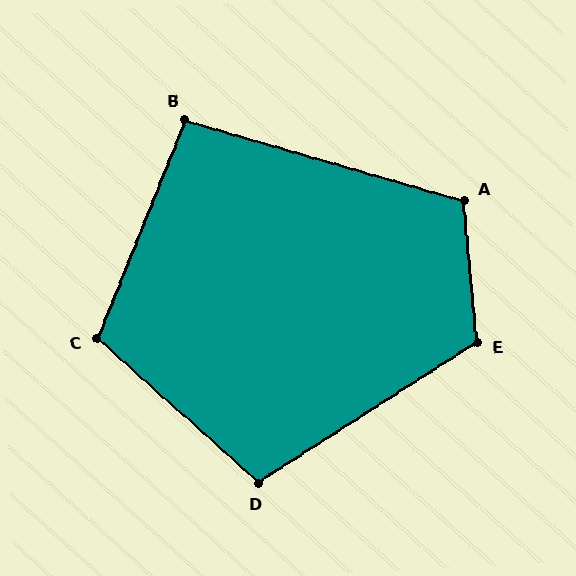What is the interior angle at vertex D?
Approximately 105 degrees (obtuse).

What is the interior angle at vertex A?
Approximately 111 degrees (obtuse).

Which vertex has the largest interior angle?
E, at approximately 117 degrees.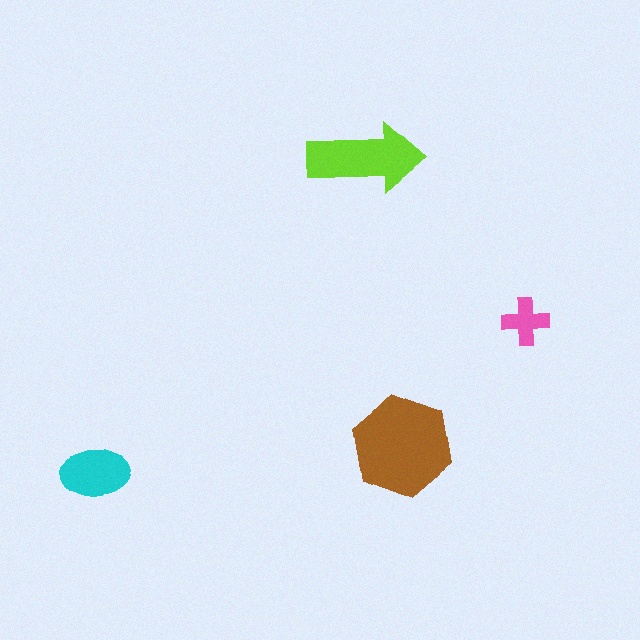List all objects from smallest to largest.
The pink cross, the cyan ellipse, the lime arrow, the brown hexagon.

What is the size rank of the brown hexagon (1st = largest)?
1st.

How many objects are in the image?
There are 4 objects in the image.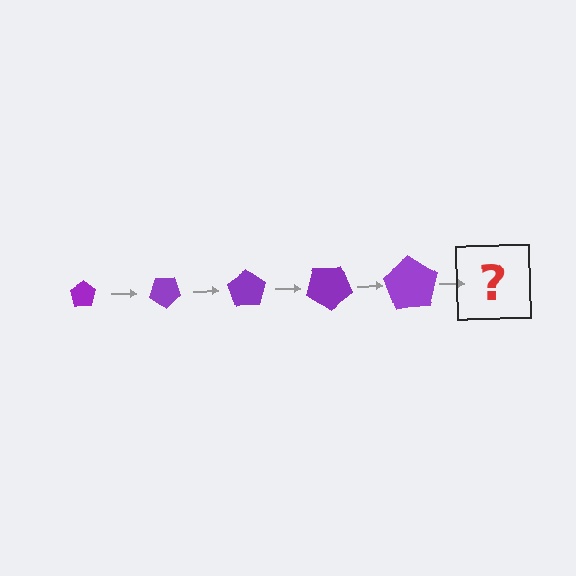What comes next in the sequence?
The next element should be a pentagon, larger than the previous one and rotated 175 degrees from the start.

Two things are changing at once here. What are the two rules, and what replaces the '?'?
The two rules are that the pentagon grows larger each step and it rotates 35 degrees each step. The '?' should be a pentagon, larger than the previous one and rotated 175 degrees from the start.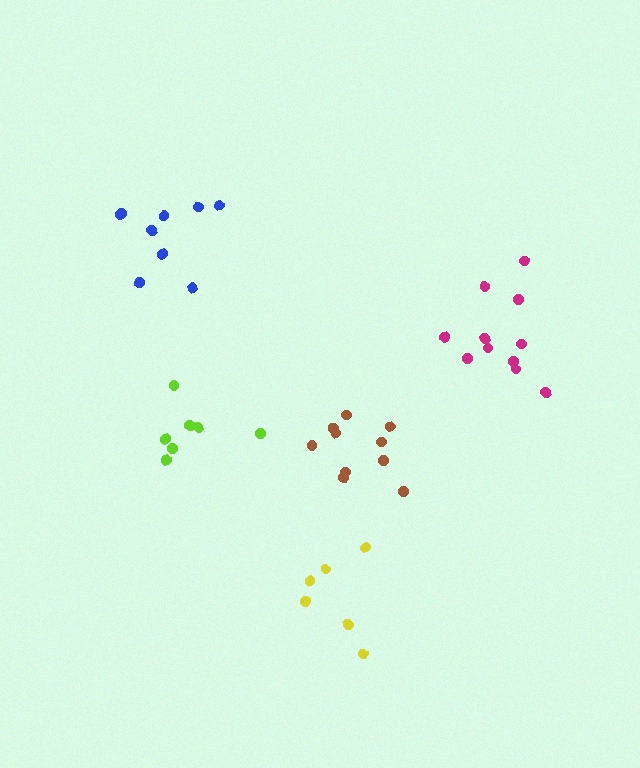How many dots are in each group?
Group 1: 7 dots, Group 2: 10 dots, Group 3: 11 dots, Group 4: 9 dots, Group 5: 6 dots (43 total).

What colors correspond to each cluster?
The clusters are colored: lime, brown, magenta, blue, yellow.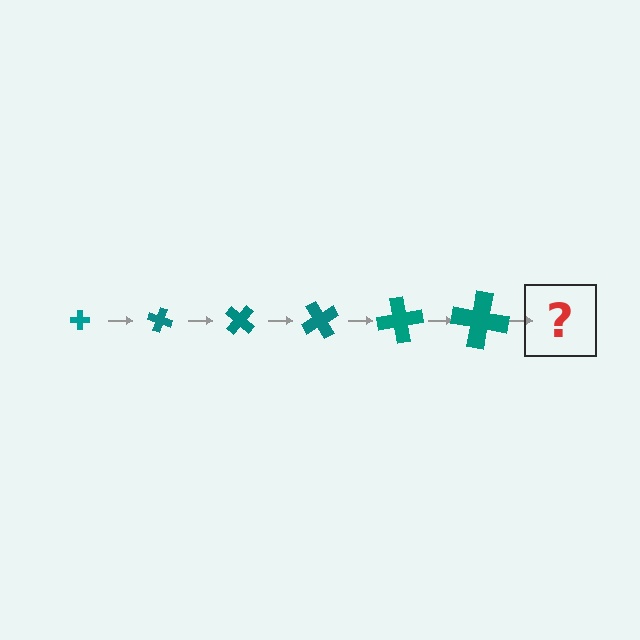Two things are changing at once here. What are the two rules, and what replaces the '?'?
The two rules are that the cross grows larger each step and it rotates 20 degrees each step. The '?' should be a cross, larger than the previous one and rotated 120 degrees from the start.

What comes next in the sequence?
The next element should be a cross, larger than the previous one and rotated 120 degrees from the start.